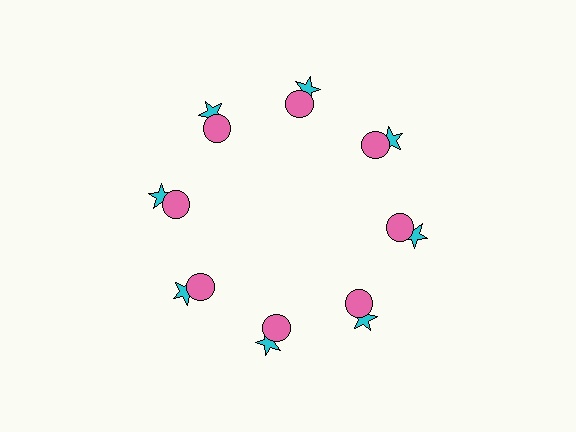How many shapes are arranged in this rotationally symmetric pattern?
There are 16 shapes, arranged in 8 groups of 2.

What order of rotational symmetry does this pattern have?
This pattern has 8-fold rotational symmetry.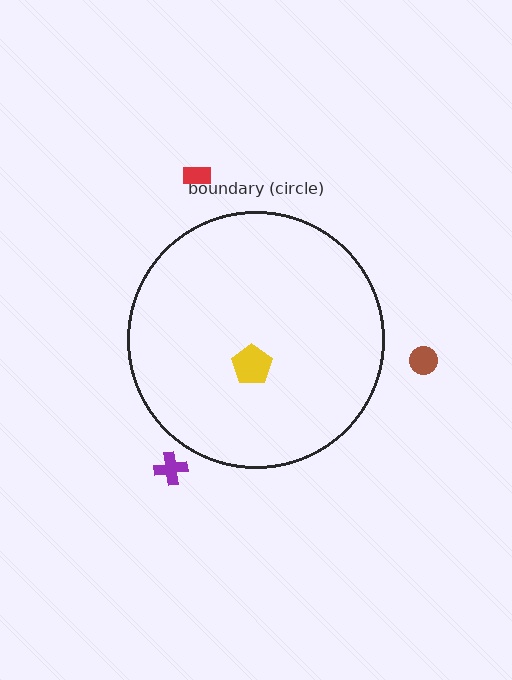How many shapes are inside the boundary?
1 inside, 3 outside.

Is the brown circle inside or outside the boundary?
Outside.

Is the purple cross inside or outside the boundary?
Outside.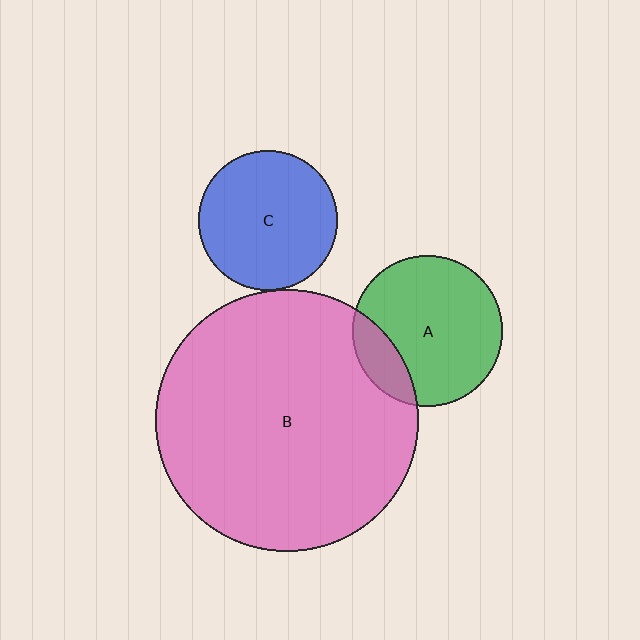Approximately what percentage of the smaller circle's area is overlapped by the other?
Approximately 15%.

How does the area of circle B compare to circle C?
Approximately 3.5 times.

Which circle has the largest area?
Circle B (pink).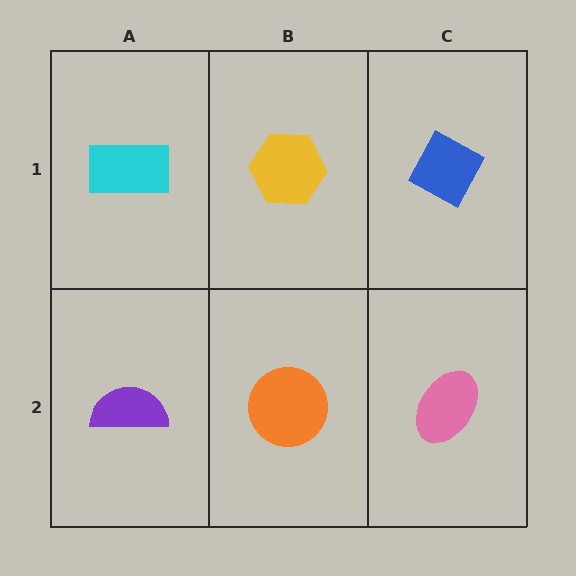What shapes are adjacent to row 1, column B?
An orange circle (row 2, column B), a cyan rectangle (row 1, column A), a blue diamond (row 1, column C).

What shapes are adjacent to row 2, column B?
A yellow hexagon (row 1, column B), a purple semicircle (row 2, column A), a pink ellipse (row 2, column C).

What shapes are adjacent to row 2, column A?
A cyan rectangle (row 1, column A), an orange circle (row 2, column B).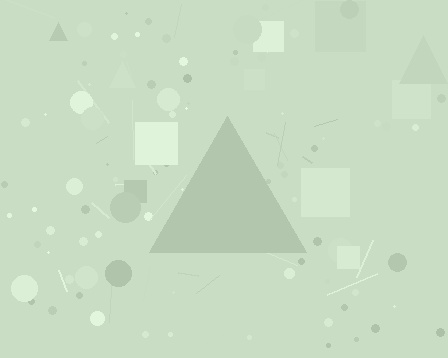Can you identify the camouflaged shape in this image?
The camouflaged shape is a triangle.